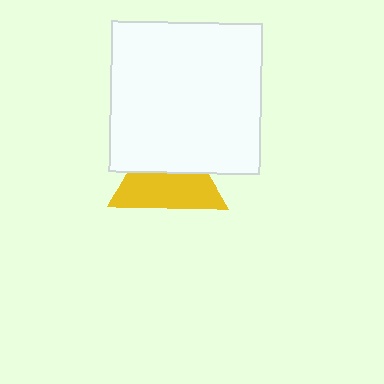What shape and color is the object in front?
The object in front is a white square.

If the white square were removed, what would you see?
You would see the complete yellow triangle.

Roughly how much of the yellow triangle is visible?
About half of it is visible (roughly 56%).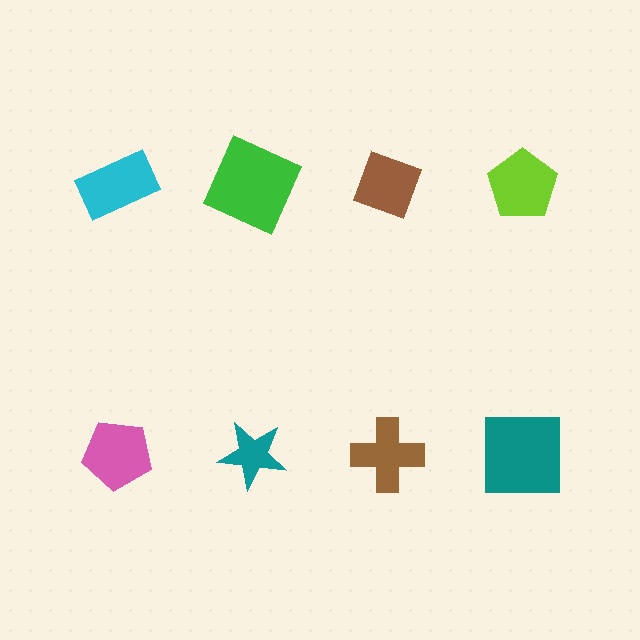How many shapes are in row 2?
4 shapes.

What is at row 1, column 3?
A brown diamond.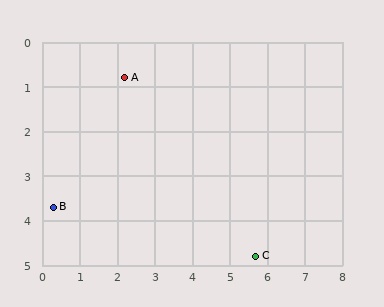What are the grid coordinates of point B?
Point B is at approximately (0.3, 3.7).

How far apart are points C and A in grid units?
Points C and A are about 5.3 grid units apart.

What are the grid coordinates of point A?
Point A is at approximately (2.2, 0.8).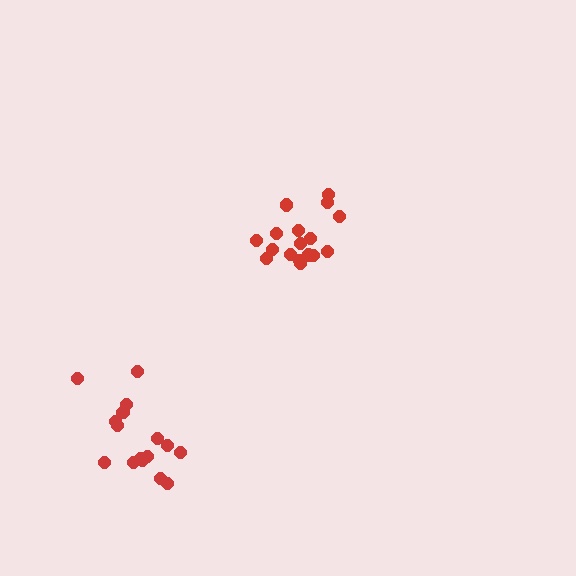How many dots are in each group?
Group 1: 17 dots, Group 2: 16 dots (33 total).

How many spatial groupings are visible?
There are 2 spatial groupings.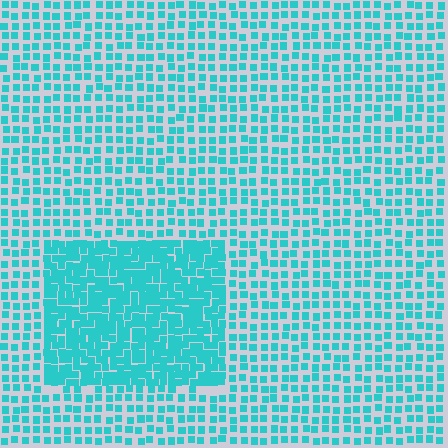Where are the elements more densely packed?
The elements are more densely packed inside the rectangle boundary.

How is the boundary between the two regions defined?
The boundary is defined by a change in element density (approximately 2.0x ratio). All elements are the same color, size, and shape.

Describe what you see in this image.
The image contains small cyan elements arranged at two different densities. A rectangle-shaped region is visible where the elements are more densely packed than the surrounding area.